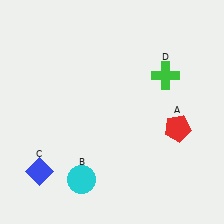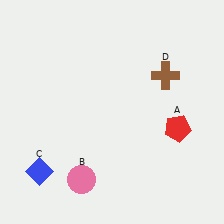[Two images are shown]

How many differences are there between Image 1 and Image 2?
There are 2 differences between the two images.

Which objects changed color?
B changed from cyan to pink. D changed from green to brown.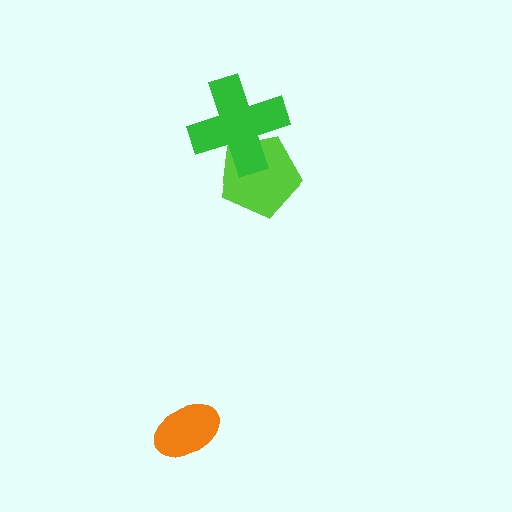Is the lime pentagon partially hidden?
Yes, it is partially covered by another shape.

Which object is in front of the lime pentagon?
The green cross is in front of the lime pentagon.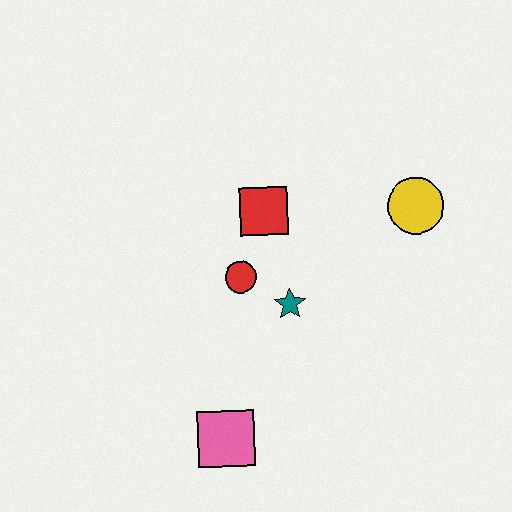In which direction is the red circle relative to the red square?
The red circle is below the red square.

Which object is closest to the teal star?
The red circle is closest to the teal star.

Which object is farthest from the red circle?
The yellow circle is farthest from the red circle.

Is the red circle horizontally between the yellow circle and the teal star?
No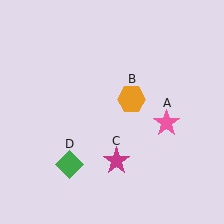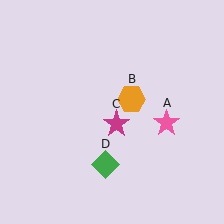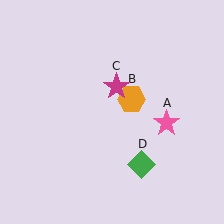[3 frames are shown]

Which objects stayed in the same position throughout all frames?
Pink star (object A) and orange hexagon (object B) remained stationary.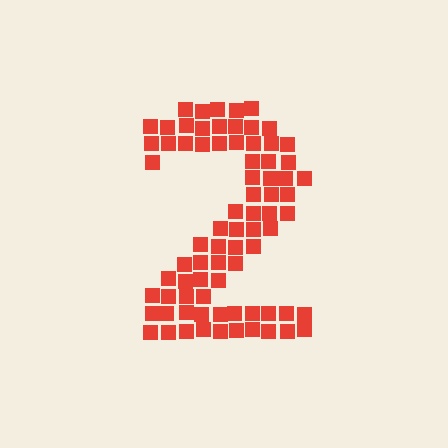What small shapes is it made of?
It is made of small squares.